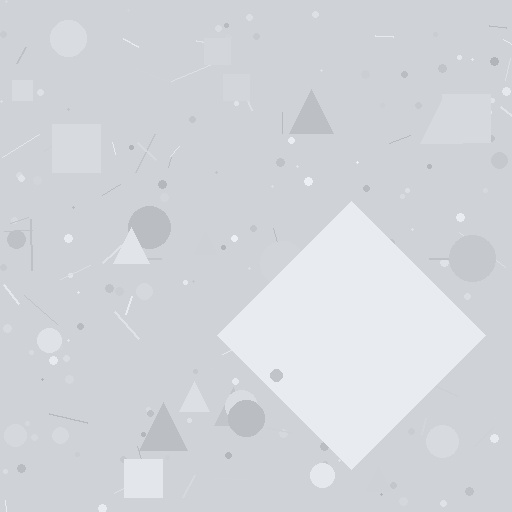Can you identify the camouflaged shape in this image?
The camouflaged shape is a diamond.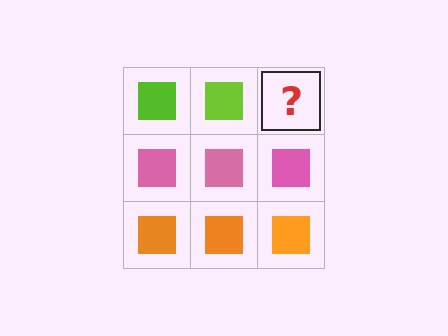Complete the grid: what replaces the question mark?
The question mark should be replaced with a lime square.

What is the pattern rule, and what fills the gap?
The rule is that each row has a consistent color. The gap should be filled with a lime square.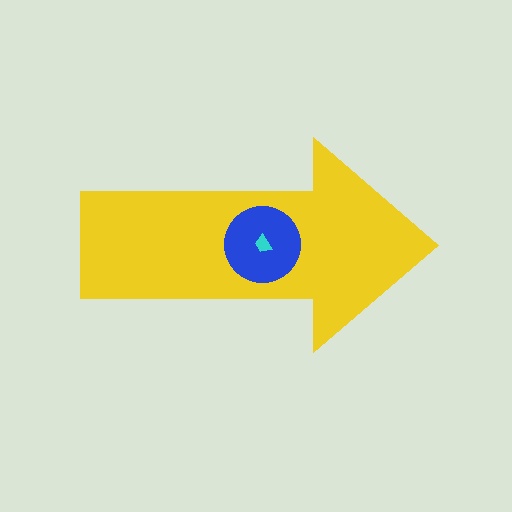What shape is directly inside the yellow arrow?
The blue circle.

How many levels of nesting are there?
3.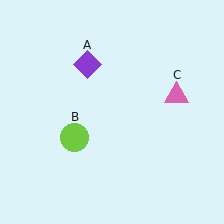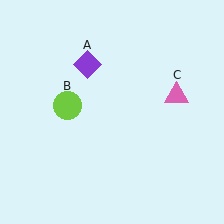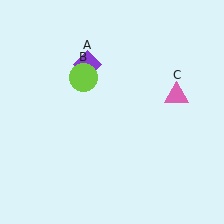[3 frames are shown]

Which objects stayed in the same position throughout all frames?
Purple diamond (object A) and pink triangle (object C) remained stationary.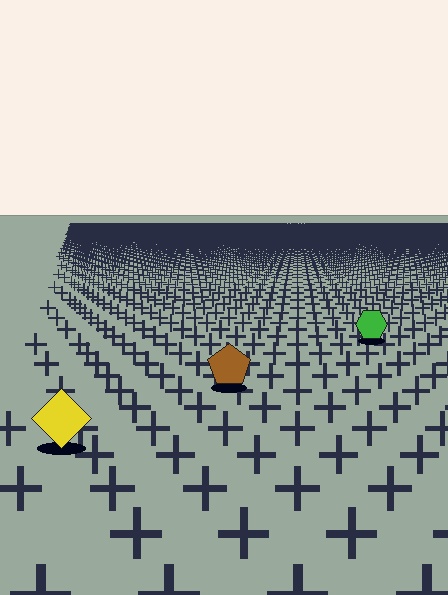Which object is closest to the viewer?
The yellow diamond is closest. The texture marks near it are larger and more spread out.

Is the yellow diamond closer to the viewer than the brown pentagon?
Yes. The yellow diamond is closer — you can tell from the texture gradient: the ground texture is coarser near it.